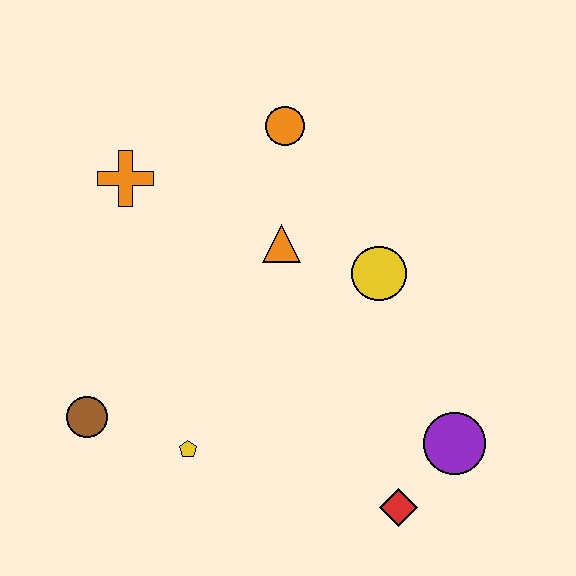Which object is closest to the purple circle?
The red diamond is closest to the purple circle.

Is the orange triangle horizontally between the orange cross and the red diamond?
Yes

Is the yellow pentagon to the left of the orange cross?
No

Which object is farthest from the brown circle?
The purple circle is farthest from the brown circle.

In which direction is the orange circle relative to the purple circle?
The orange circle is above the purple circle.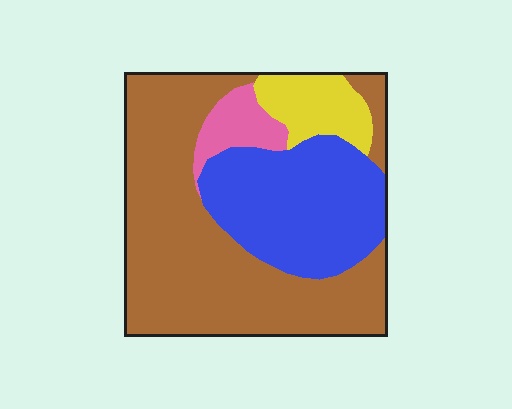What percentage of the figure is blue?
Blue takes up between a sixth and a third of the figure.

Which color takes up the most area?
Brown, at roughly 55%.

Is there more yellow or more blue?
Blue.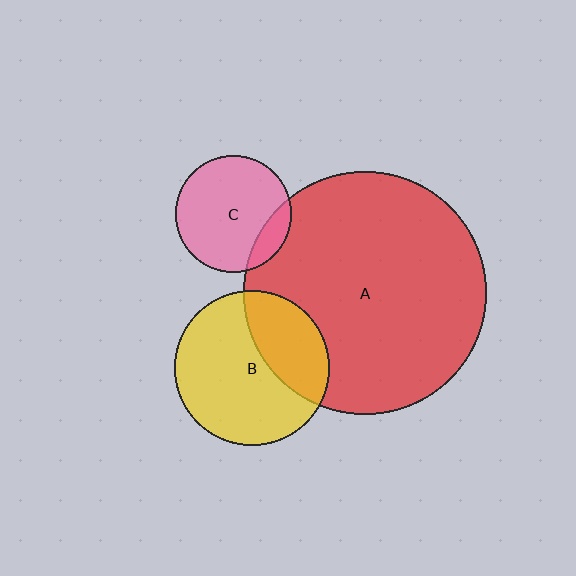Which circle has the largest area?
Circle A (red).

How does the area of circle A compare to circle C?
Approximately 4.4 times.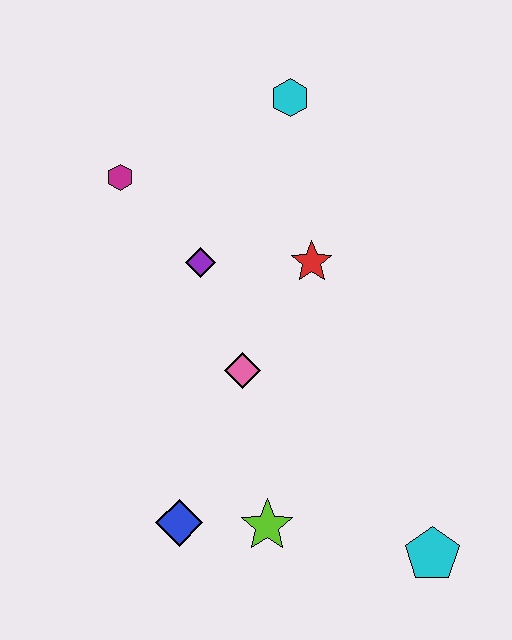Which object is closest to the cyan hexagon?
The red star is closest to the cyan hexagon.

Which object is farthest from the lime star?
The cyan hexagon is farthest from the lime star.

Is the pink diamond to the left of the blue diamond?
No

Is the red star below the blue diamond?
No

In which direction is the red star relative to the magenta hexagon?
The red star is to the right of the magenta hexagon.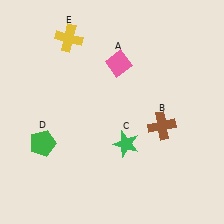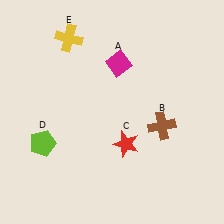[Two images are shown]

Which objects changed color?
A changed from pink to magenta. C changed from green to red. D changed from green to lime.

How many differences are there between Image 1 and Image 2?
There are 3 differences between the two images.